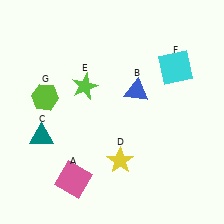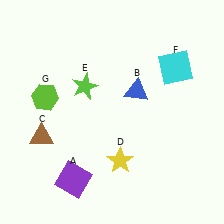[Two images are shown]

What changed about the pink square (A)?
In Image 1, A is pink. In Image 2, it changed to purple.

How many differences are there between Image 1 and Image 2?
There are 2 differences between the two images.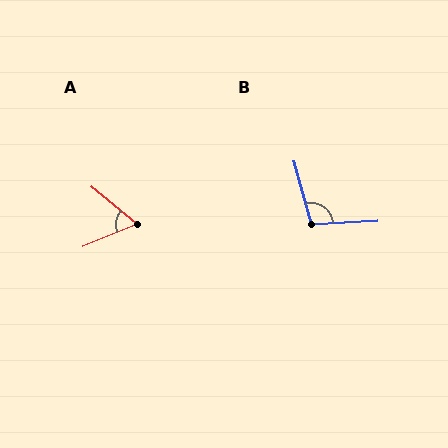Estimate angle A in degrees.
Approximately 62 degrees.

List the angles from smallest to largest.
A (62°), B (103°).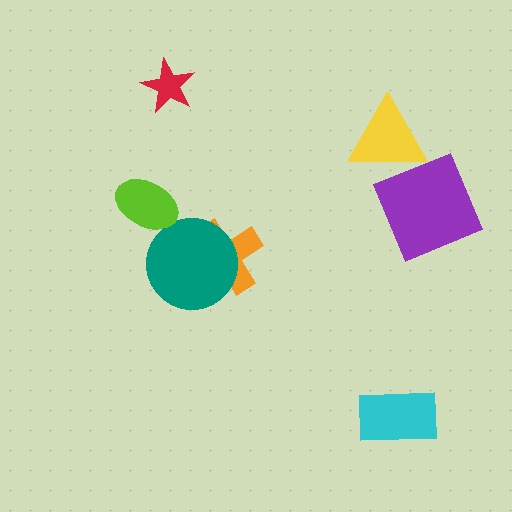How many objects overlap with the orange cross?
1 object overlaps with the orange cross.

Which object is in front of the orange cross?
The teal circle is in front of the orange cross.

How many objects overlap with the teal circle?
1 object overlaps with the teal circle.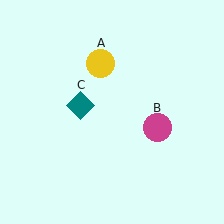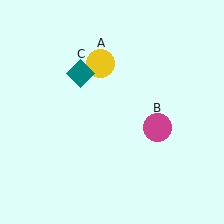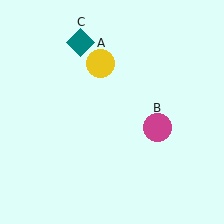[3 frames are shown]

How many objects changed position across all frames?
1 object changed position: teal diamond (object C).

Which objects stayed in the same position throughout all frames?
Yellow circle (object A) and magenta circle (object B) remained stationary.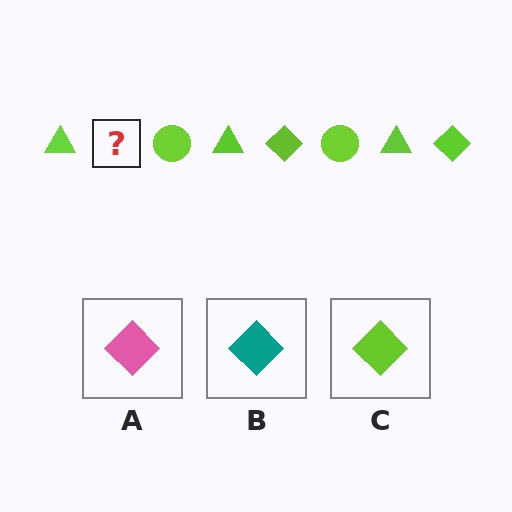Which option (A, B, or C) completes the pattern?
C.